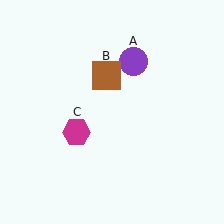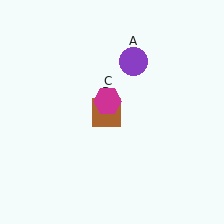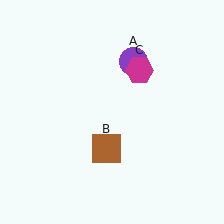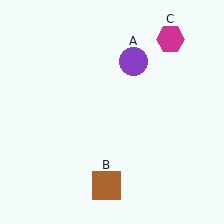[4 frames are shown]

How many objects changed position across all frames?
2 objects changed position: brown square (object B), magenta hexagon (object C).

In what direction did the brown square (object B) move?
The brown square (object B) moved down.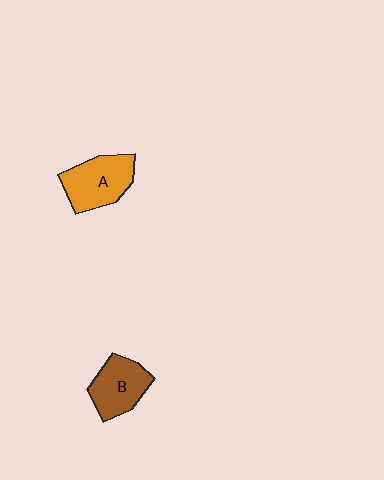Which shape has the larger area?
Shape A (orange).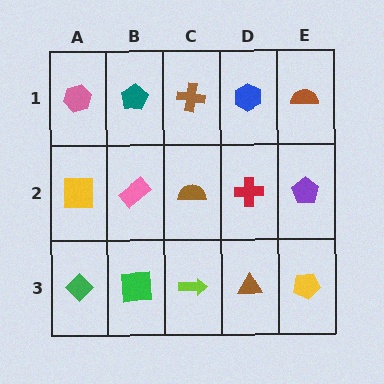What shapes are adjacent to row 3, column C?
A brown semicircle (row 2, column C), a green square (row 3, column B), a brown triangle (row 3, column D).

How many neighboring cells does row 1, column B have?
3.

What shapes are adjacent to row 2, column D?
A blue hexagon (row 1, column D), a brown triangle (row 3, column D), a brown semicircle (row 2, column C), a purple pentagon (row 2, column E).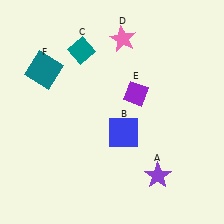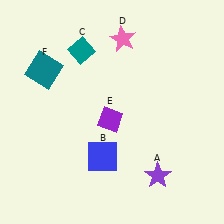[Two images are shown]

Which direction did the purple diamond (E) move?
The purple diamond (E) moved left.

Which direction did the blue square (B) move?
The blue square (B) moved down.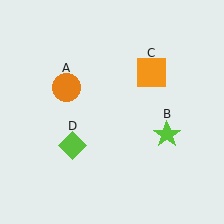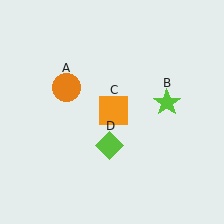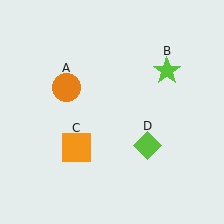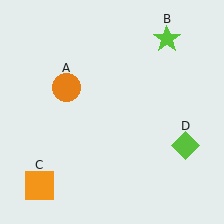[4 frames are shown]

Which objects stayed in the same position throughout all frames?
Orange circle (object A) remained stationary.